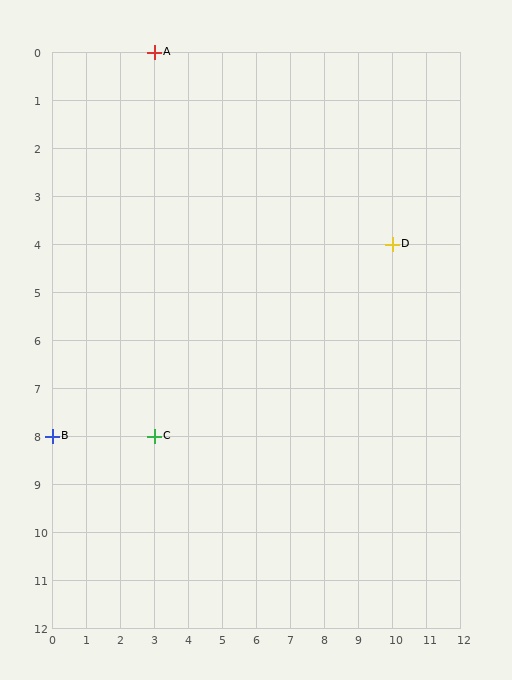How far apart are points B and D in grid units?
Points B and D are 10 columns and 4 rows apart (about 10.8 grid units diagonally).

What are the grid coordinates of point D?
Point D is at grid coordinates (10, 4).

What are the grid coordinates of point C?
Point C is at grid coordinates (3, 8).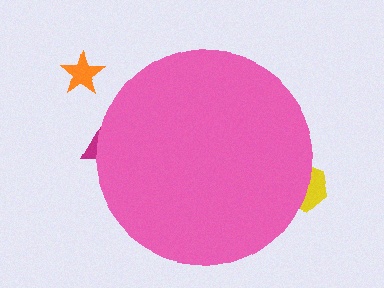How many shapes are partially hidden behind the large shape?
2 shapes are partially hidden.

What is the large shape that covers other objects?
A pink circle.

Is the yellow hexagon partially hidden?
Yes, the yellow hexagon is partially hidden behind the pink circle.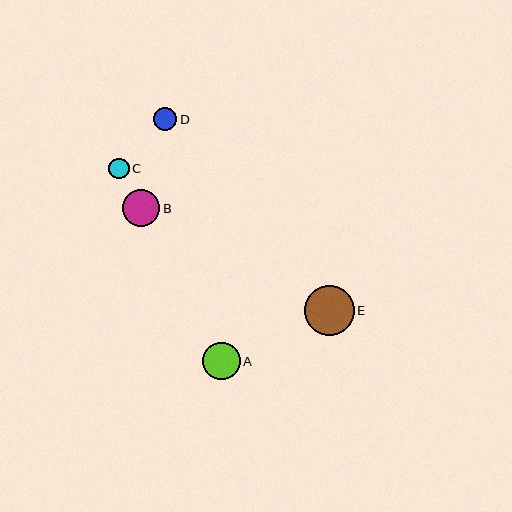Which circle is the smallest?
Circle C is the smallest with a size of approximately 21 pixels.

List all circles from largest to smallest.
From largest to smallest: E, A, B, D, C.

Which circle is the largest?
Circle E is the largest with a size of approximately 50 pixels.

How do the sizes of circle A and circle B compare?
Circle A and circle B are approximately the same size.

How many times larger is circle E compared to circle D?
Circle E is approximately 2.1 times the size of circle D.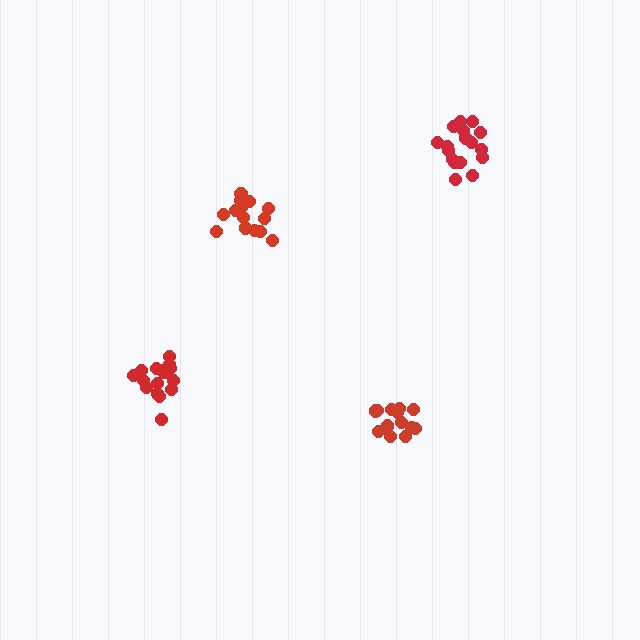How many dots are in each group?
Group 1: 14 dots, Group 2: 17 dots, Group 3: 15 dots, Group 4: 17 dots (63 total).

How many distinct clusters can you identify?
There are 4 distinct clusters.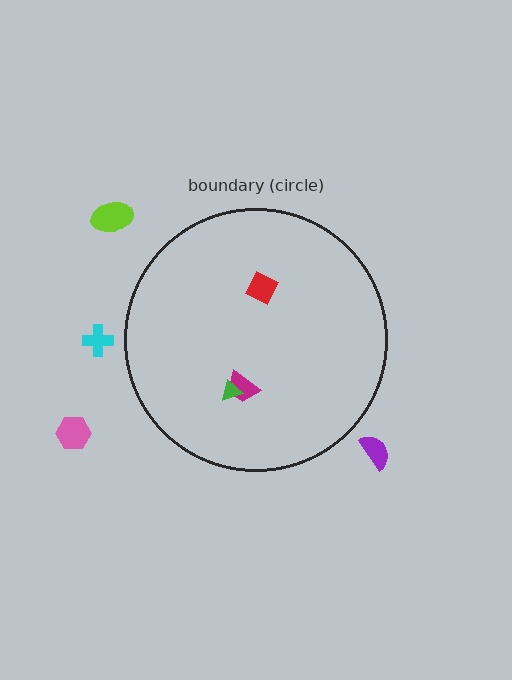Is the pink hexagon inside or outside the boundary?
Outside.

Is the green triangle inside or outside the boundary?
Inside.